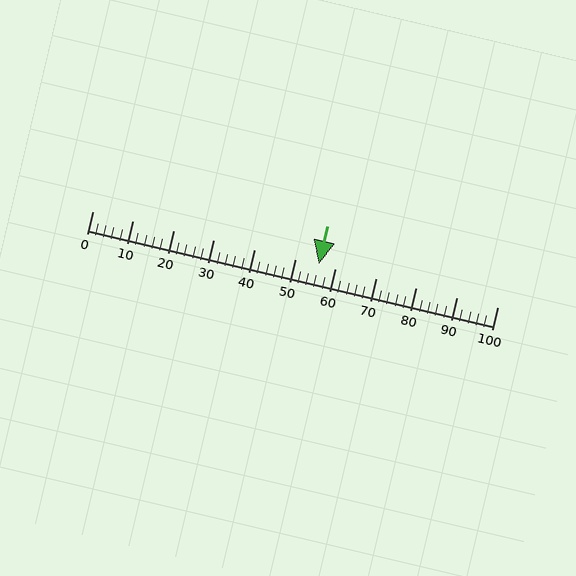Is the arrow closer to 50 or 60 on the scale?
The arrow is closer to 60.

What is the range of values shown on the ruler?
The ruler shows values from 0 to 100.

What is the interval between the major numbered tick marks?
The major tick marks are spaced 10 units apart.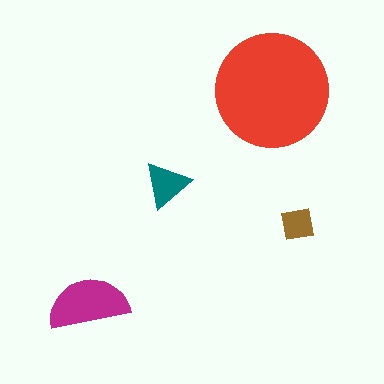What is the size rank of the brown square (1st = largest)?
4th.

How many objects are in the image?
There are 4 objects in the image.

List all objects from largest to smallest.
The red circle, the magenta semicircle, the teal triangle, the brown square.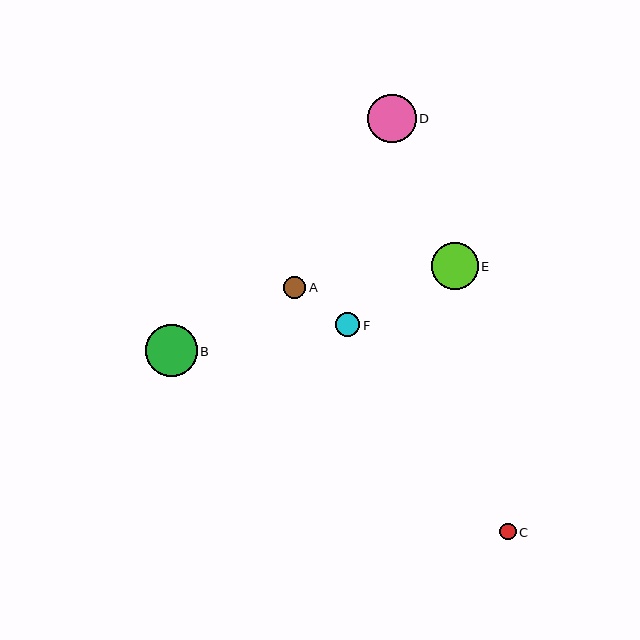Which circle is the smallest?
Circle C is the smallest with a size of approximately 17 pixels.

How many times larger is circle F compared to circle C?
Circle F is approximately 1.4 times the size of circle C.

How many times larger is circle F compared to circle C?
Circle F is approximately 1.4 times the size of circle C.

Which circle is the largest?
Circle B is the largest with a size of approximately 52 pixels.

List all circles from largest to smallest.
From largest to smallest: B, D, E, F, A, C.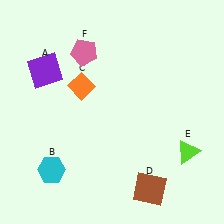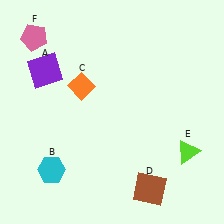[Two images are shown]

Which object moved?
The pink pentagon (F) moved left.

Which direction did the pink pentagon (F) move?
The pink pentagon (F) moved left.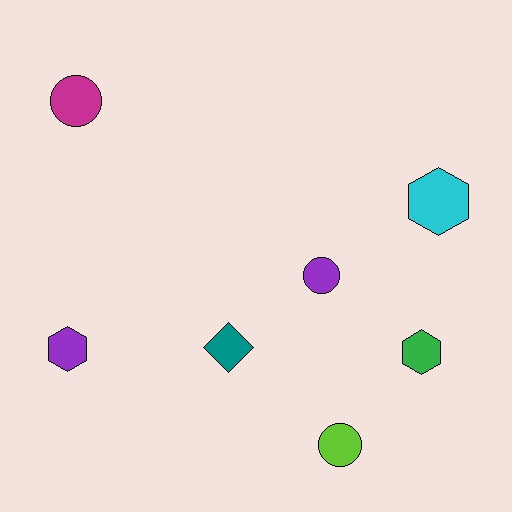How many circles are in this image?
There are 3 circles.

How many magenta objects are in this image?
There is 1 magenta object.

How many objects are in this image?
There are 7 objects.